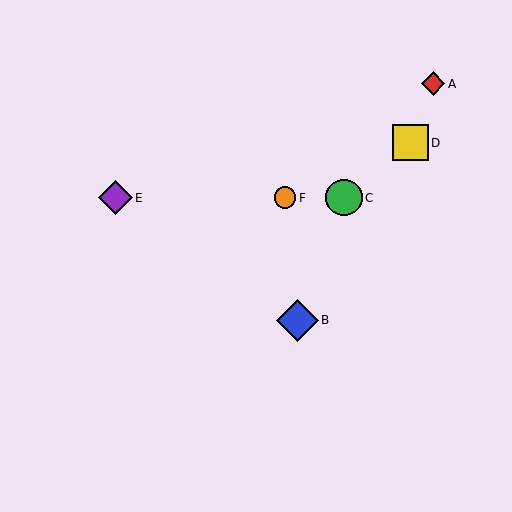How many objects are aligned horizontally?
3 objects (C, E, F) are aligned horizontally.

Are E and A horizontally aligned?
No, E is at y≈198 and A is at y≈84.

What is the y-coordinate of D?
Object D is at y≈143.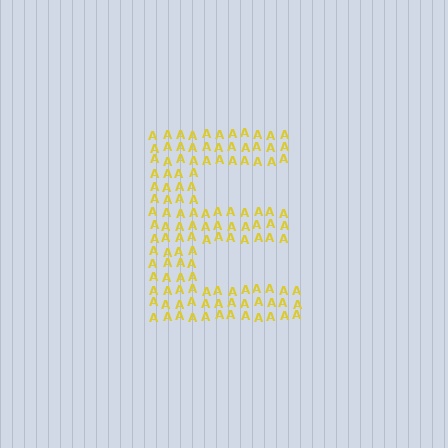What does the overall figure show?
The overall figure shows the letter E.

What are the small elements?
The small elements are letter A's.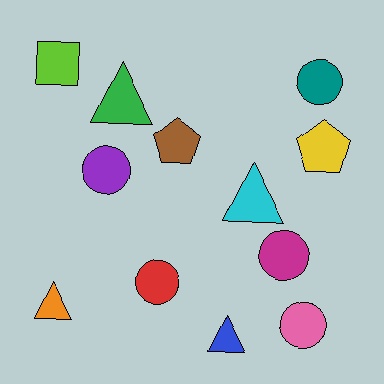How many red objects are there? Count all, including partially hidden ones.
There is 1 red object.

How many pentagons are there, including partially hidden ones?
There are 2 pentagons.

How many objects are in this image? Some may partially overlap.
There are 12 objects.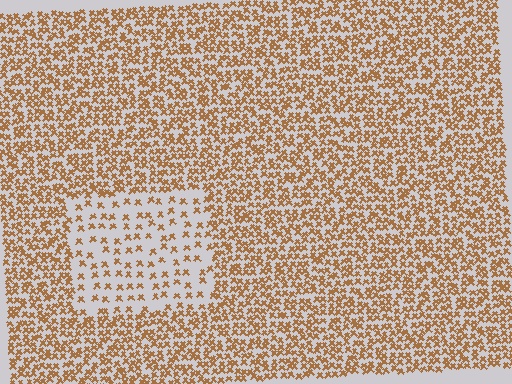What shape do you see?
I see a rectangle.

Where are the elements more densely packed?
The elements are more densely packed outside the rectangle boundary.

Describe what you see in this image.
The image contains small brown elements arranged at two different densities. A rectangle-shaped region is visible where the elements are less densely packed than the surrounding area.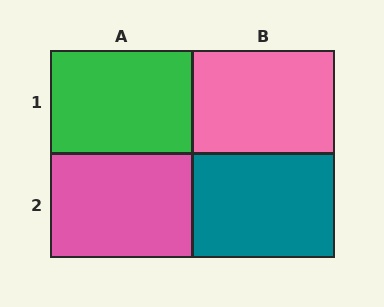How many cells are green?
1 cell is green.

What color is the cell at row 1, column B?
Pink.